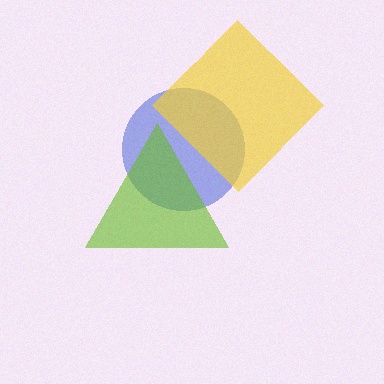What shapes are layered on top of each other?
The layered shapes are: a blue circle, a lime triangle, a yellow diamond.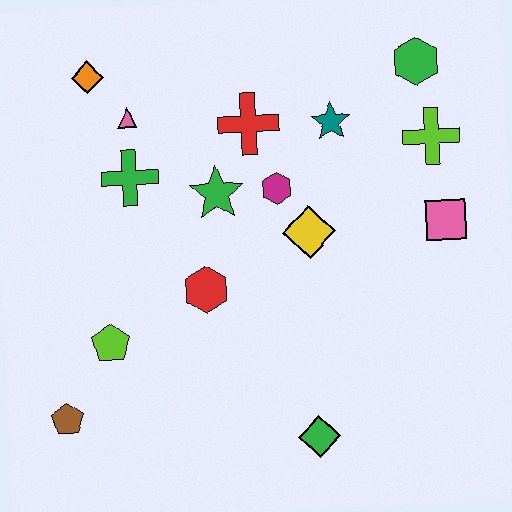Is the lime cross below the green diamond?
No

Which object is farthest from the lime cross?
The brown pentagon is farthest from the lime cross.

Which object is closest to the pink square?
The lime cross is closest to the pink square.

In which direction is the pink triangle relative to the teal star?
The pink triangle is to the left of the teal star.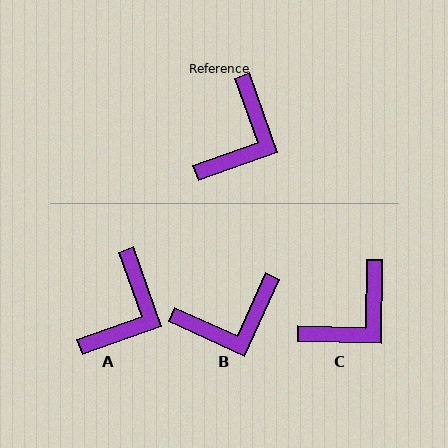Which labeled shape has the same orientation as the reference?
A.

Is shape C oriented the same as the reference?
No, it is off by about 21 degrees.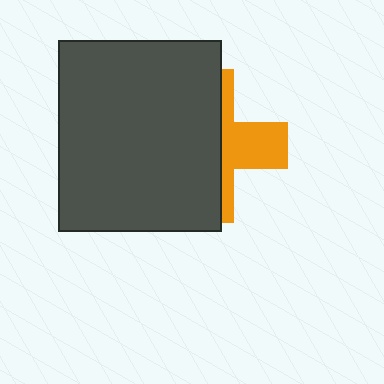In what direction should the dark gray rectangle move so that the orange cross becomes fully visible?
The dark gray rectangle should move left. That is the shortest direction to clear the overlap and leave the orange cross fully visible.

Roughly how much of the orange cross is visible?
A small part of it is visible (roughly 36%).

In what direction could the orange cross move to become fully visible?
The orange cross could move right. That would shift it out from behind the dark gray rectangle entirely.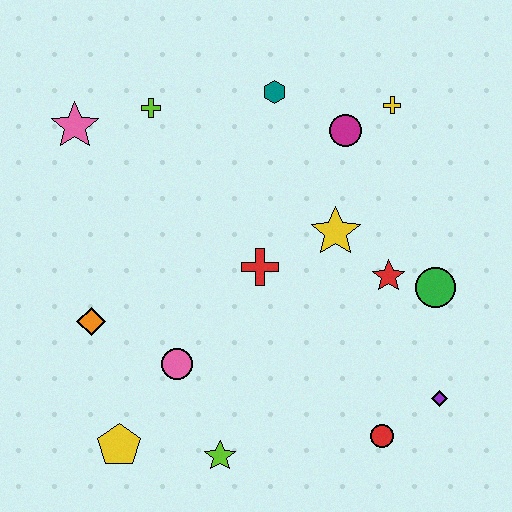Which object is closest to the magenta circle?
The yellow cross is closest to the magenta circle.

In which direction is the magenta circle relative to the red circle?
The magenta circle is above the red circle.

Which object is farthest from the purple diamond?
The pink star is farthest from the purple diamond.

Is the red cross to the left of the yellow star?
Yes